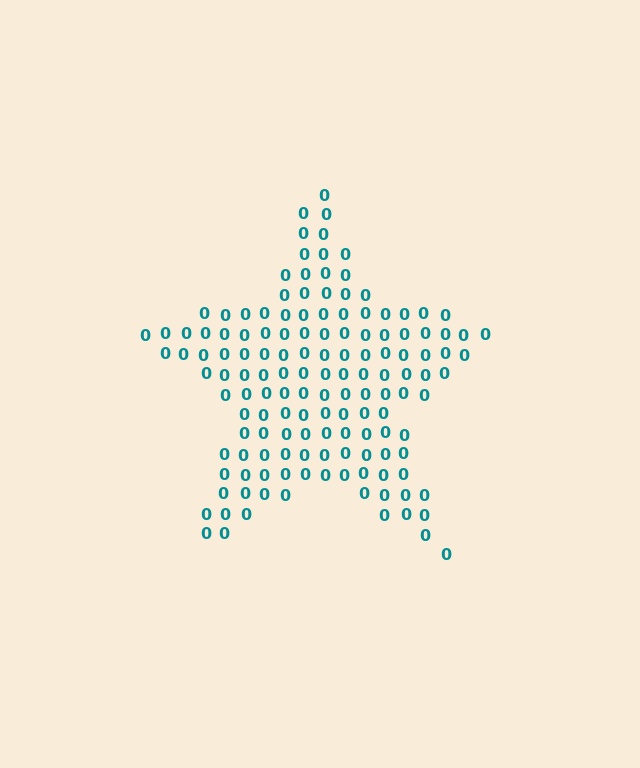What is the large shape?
The large shape is a star.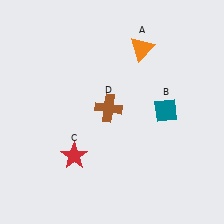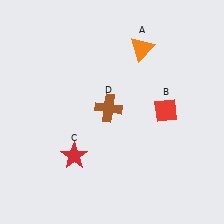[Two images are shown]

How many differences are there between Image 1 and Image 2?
There is 1 difference between the two images.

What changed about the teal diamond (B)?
In Image 1, B is teal. In Image 2, it changed to red.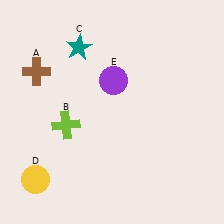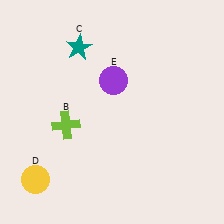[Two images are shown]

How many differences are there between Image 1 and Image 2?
There is 1 difference between the two images.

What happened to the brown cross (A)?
The brown cross (A) was removed in Image 2. It was in the top-left area of Image 1.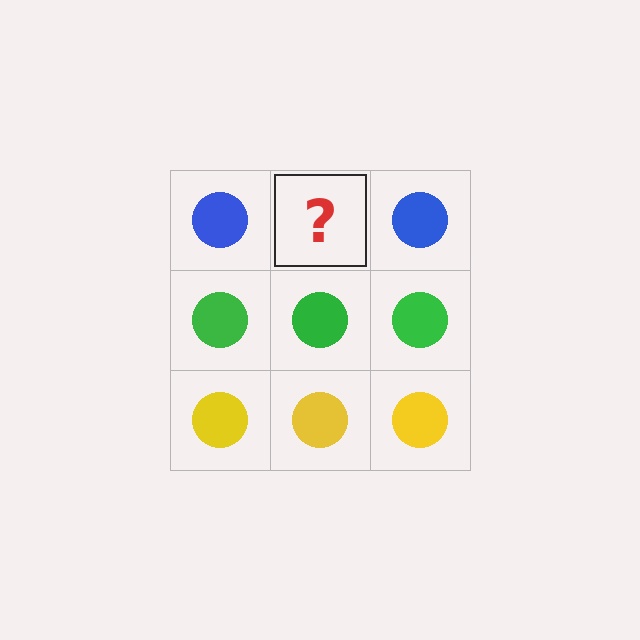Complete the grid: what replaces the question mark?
The question mark should be replaced with a blue circle.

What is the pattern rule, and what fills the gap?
The rule is that each row has a consistent color. The gap should be filled with a blue circle.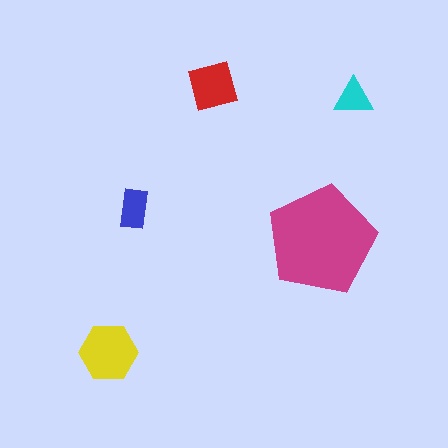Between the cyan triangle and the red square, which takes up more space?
The red square.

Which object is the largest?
The magenta pentagon.